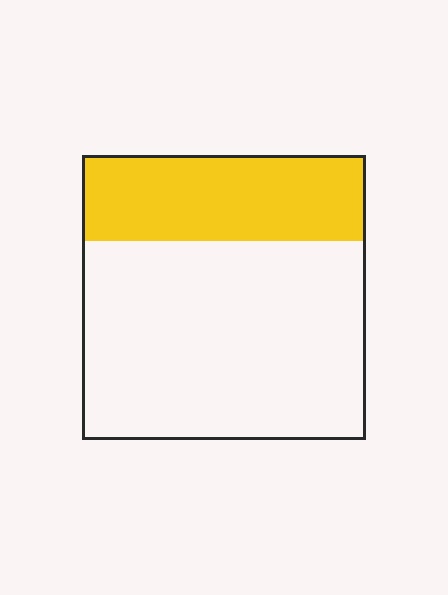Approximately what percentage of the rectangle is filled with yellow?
Approximately 30%.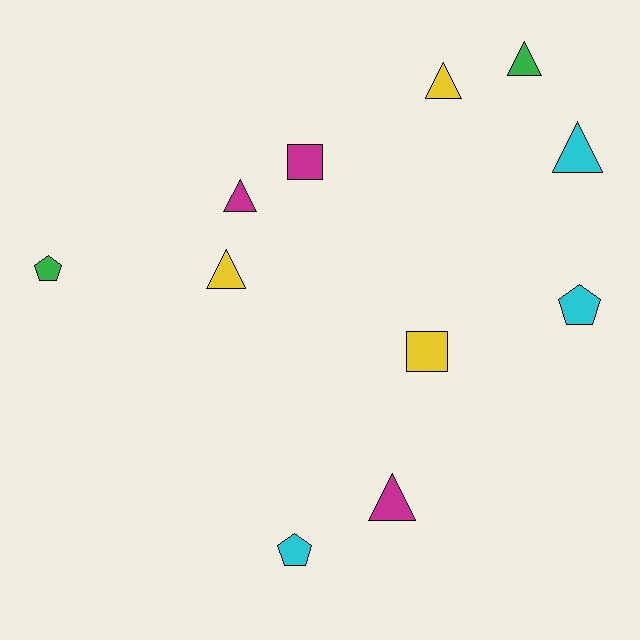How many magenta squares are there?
There is 1 magenta square.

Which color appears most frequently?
Cyan, with 3 objects.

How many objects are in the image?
There are 11 objects.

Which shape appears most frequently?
Triangle, with 6 objects.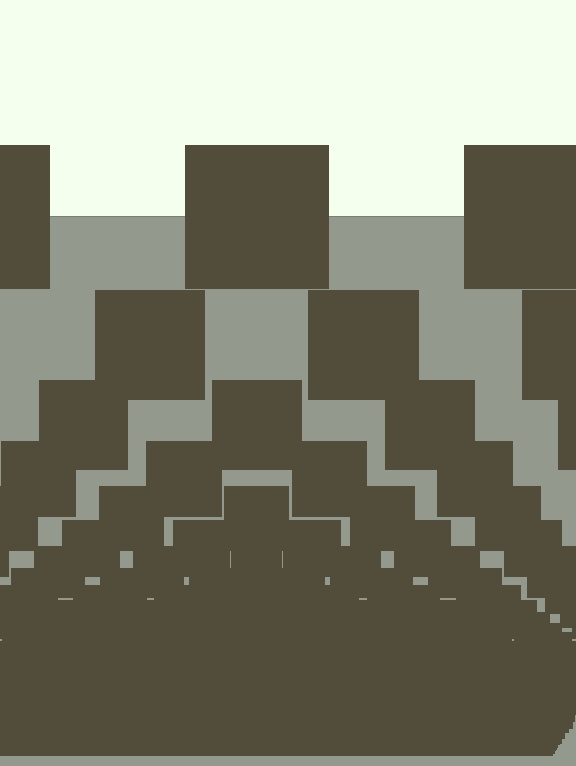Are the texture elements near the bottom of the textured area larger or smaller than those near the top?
Smaller. The gradient is inverted — elements near the bottom are smaller and denser.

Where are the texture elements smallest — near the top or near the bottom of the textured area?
Near the bottom.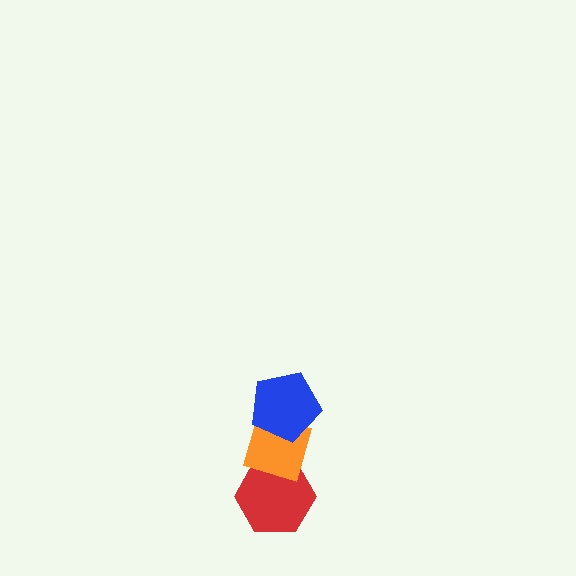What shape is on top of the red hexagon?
The orange diamond is on top of the red hexagon.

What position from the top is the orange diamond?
The orange diamond is 2nd from the top.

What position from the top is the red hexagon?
The red hexagon is 3rd from the top.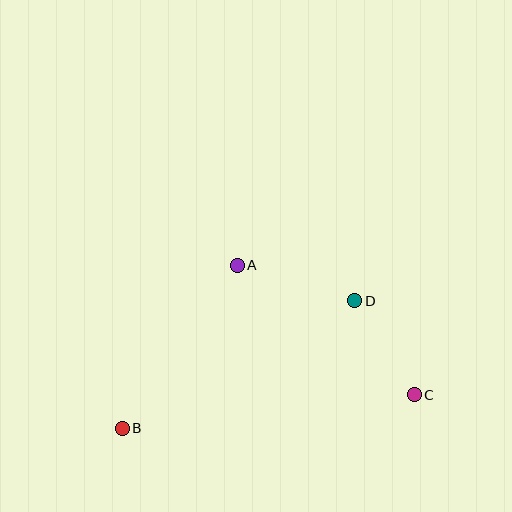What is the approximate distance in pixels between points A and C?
The distance between A and C is approximately 219 pixels.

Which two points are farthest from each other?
Points B and C are farthest from each other.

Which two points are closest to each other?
Points C and D are closest to each other.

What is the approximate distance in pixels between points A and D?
The distance between A and D is approximately 123 pixels.